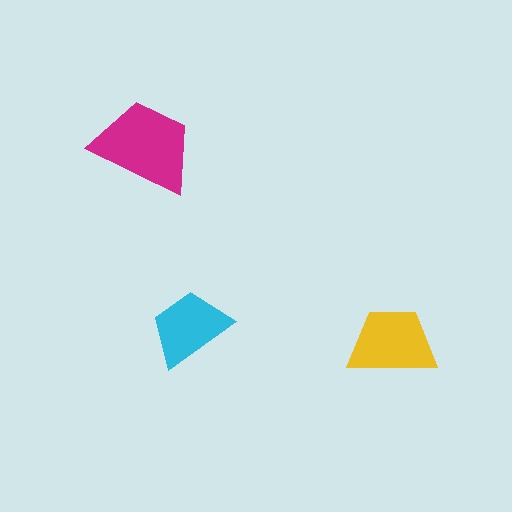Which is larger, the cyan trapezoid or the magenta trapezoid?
The magenta one.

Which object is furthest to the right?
The yellow trapezoid is rightmost.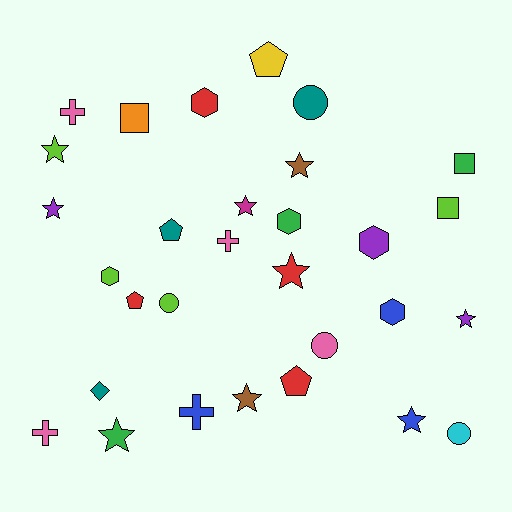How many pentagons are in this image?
There are 4 pentagons.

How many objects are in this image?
There are 30 objects.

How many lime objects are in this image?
There are 4 lime objects.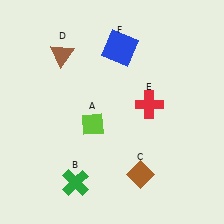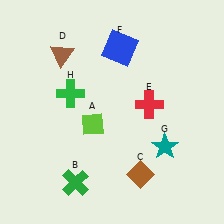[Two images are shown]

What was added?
A teal star (G), a green cross (H) were added in Image 2.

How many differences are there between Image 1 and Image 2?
There are 2 differences between the two images.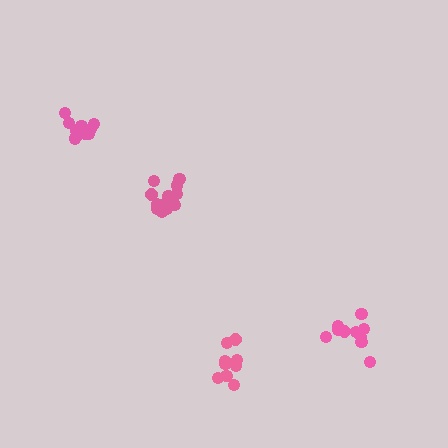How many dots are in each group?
Group 1: 13 dots, Group 2: 10 dots, Group 3: 11 dots, Group 4: 10 dots (44 total).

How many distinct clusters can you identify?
There are 4 distinct clusters.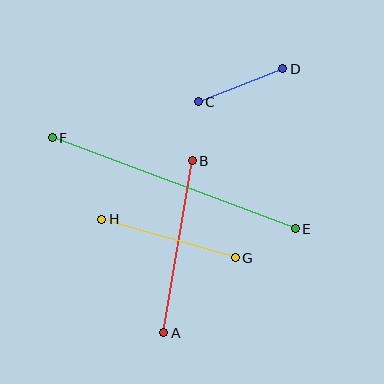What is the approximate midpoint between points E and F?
The midpoint is at approximately (174, 183) pixels.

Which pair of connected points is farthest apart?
Points E and F are farthest apart.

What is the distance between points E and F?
The distance is approximately 260 pixels.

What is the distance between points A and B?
The distance is approximately 174 pixels.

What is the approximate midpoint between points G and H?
The midpoint is at approximately (168, 239) pixels.